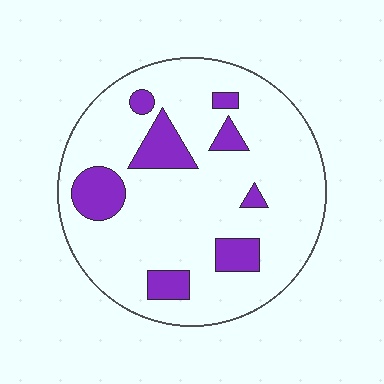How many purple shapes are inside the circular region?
8.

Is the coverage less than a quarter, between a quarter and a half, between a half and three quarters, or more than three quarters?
Less than a quarter.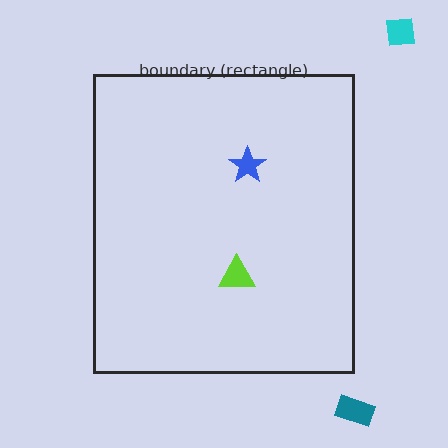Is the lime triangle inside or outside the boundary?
Inside.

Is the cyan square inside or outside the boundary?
Outside.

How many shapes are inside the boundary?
2 inside, 2 outside.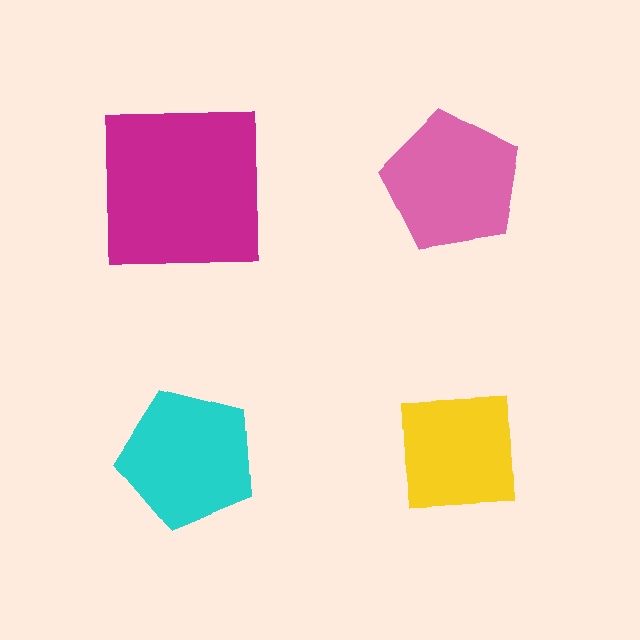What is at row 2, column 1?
A cyan pentagon.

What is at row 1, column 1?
A magenta square.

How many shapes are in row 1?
2 shapes.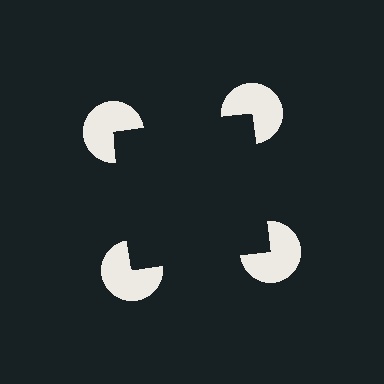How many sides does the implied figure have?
4 sides.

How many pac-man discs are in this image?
There are 4 — one at each vertex of the illusory square.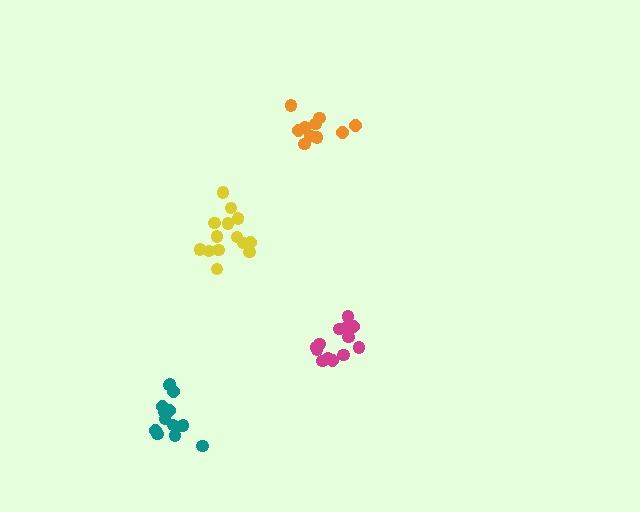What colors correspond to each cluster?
The clusters are colored: orange, yellow, magenta, teal.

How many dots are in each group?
Group 1: 10 dots, Group 2: 14 dots, Group 3: 13 dots, Group 4: 14 dots (51 total).